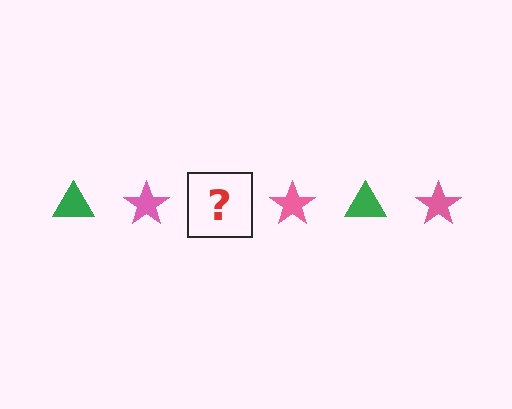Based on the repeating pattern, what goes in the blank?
The blank should be a green triangle.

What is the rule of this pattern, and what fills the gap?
The rule is that the pattern alternates between green triangle and pink star. The gap should be filled with a green triangle.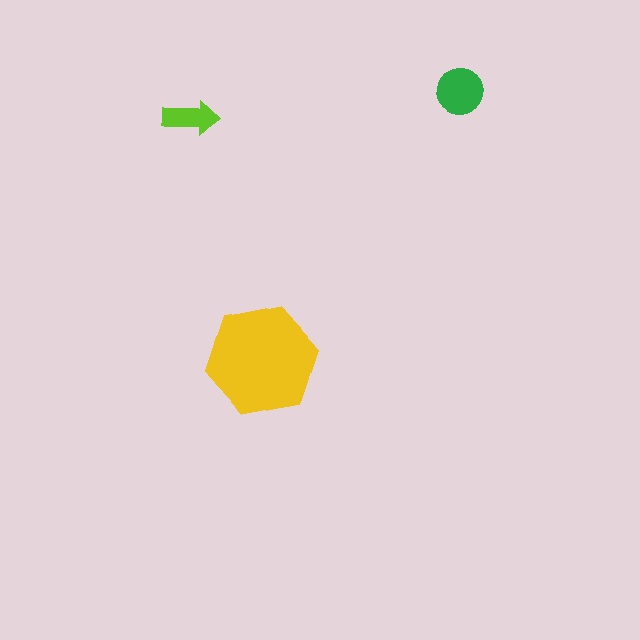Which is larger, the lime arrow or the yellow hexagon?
The yellow hexagon.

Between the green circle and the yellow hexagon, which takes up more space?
The yellow hexagon.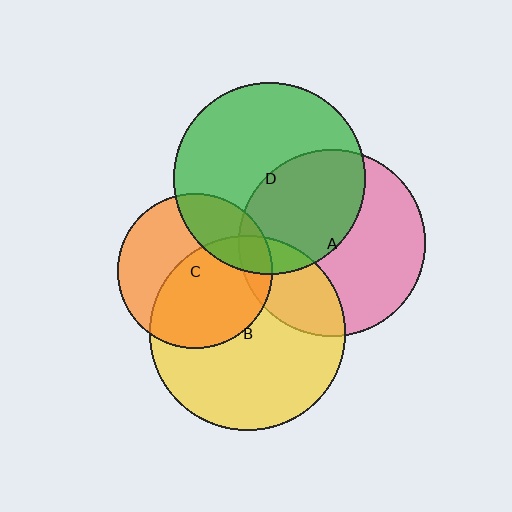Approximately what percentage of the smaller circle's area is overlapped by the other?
Approximately 25%.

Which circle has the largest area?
Circle B (yellow).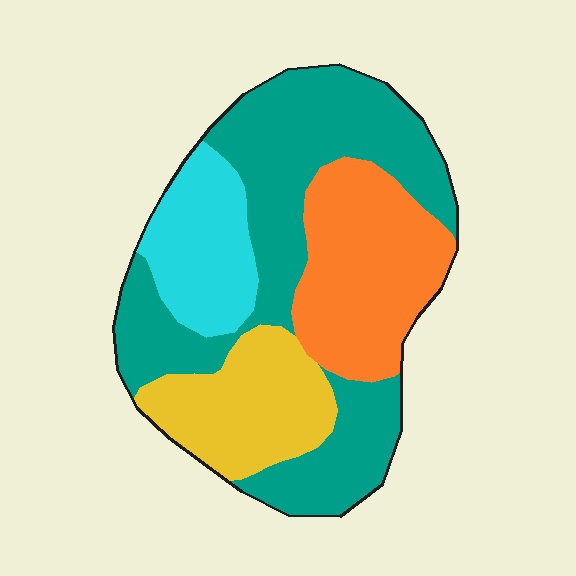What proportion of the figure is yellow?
Yellow takes up about one sixth (1/6) of the figure.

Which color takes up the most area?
Teal, at roughly 45%.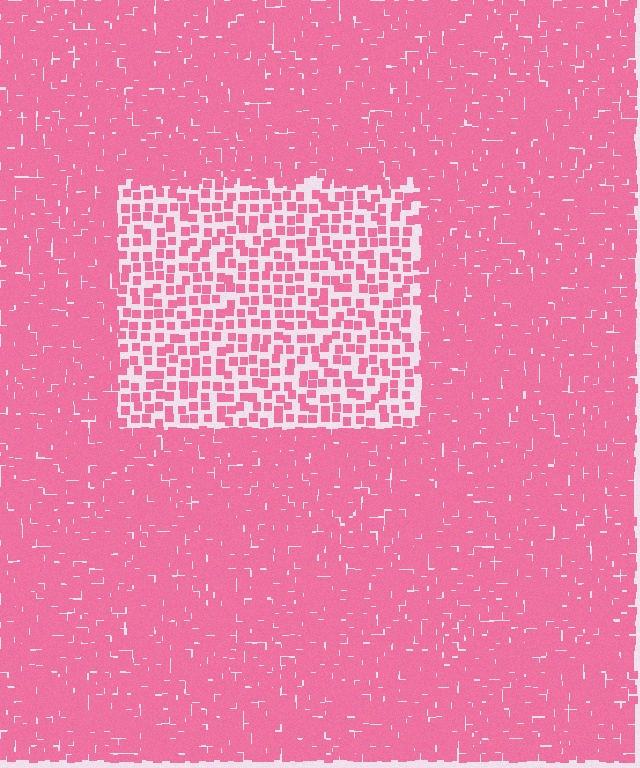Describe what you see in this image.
The image contains small pink elements arranged at two different densities. A rectangle-shaped region is visible where the elements are less densely packed than the surrounding area.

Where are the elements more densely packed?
The elements are more densely packed outside the rectangle boundary.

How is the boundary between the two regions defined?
The boundary is defined by a change in element density (approximately 2.6x ratio). All elements are the same color, size, and shape.